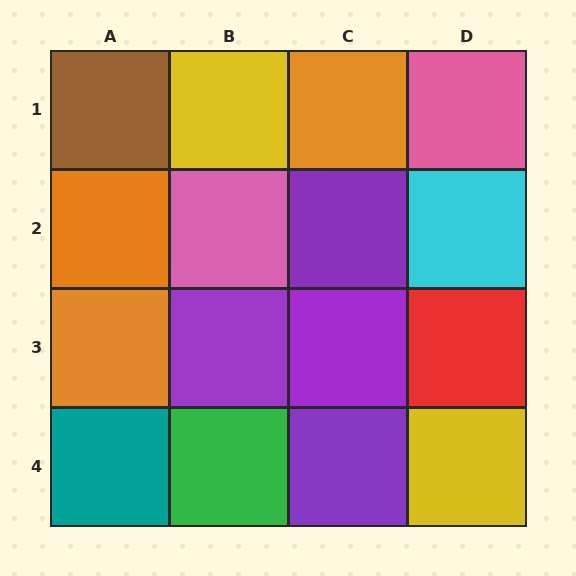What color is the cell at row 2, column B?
Pink.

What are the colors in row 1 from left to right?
Brown, yellow, orange, pink.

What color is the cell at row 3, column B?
Purple.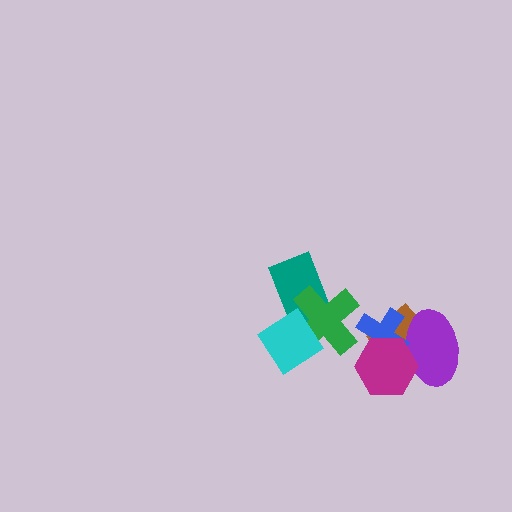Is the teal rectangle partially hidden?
Yes, it is partially covered by another shape.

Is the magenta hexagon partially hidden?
No, no other shape covers it.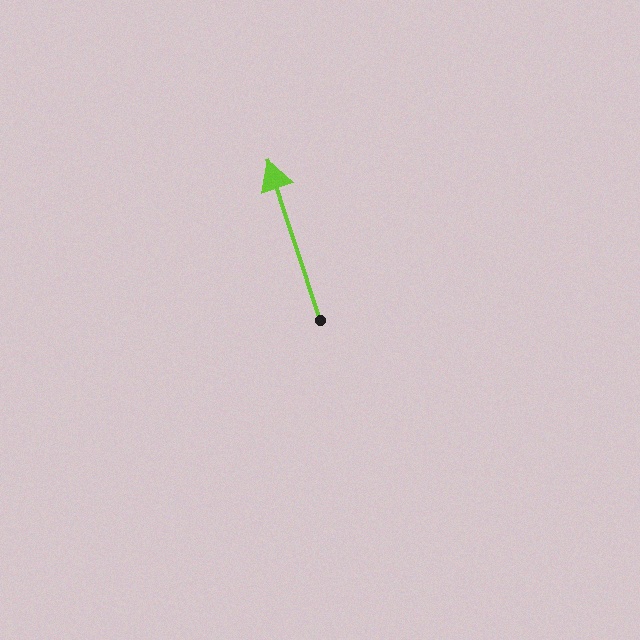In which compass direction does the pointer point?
North.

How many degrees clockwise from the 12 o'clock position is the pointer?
Approximately 342 degrees.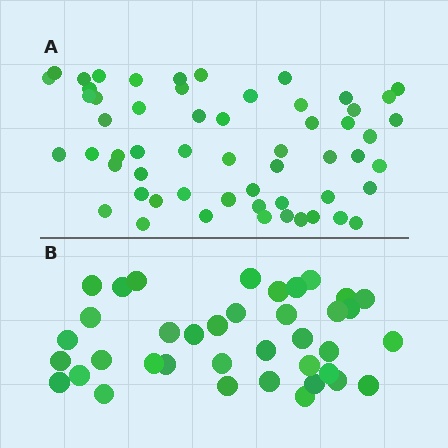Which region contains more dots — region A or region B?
Region A (the top region) has more dots.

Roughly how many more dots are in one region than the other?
Region A has approximately 20 more dots than region B.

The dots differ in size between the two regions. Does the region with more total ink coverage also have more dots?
No. Region B has more total ink coverage because its dots are larger, but region A actually contains more individual dots. Total area can be misleading — the number of items is what matters here.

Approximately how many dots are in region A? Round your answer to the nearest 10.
About 60 dots. (The exact count is 57, which rounds to 60.)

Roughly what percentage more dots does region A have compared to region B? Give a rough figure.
About 50% more.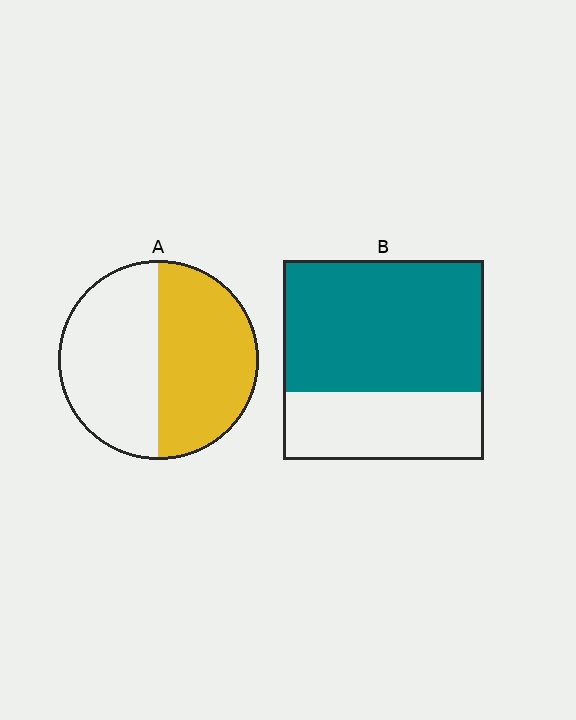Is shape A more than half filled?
Roughly half.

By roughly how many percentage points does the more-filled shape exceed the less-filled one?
By roughly 15 percentage points (B over A).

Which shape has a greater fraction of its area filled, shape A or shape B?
Shape B.